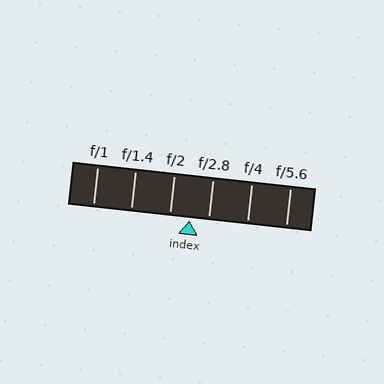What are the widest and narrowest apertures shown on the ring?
The widest aperture shown is f/1 and the narrowest is f/5.6.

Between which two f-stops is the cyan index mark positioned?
The index mark is between f/2 and f/2.8.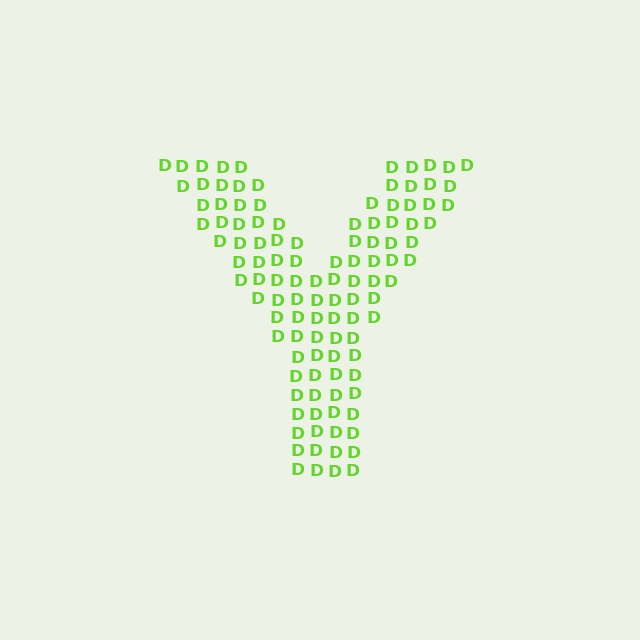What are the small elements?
The small elements are letter D's.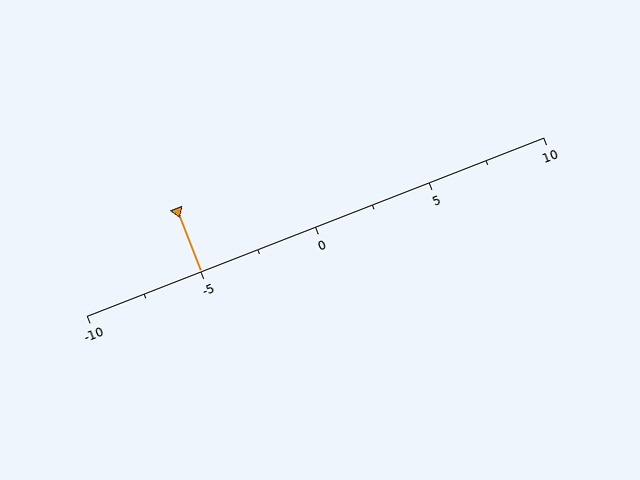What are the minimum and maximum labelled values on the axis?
The axis runs from -10 to 10.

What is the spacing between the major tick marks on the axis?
The major ticks are spaced 5 apart.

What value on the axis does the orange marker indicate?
The marker indicates approximately -5.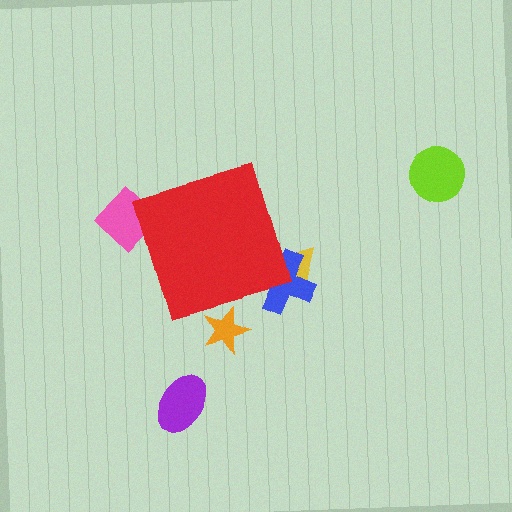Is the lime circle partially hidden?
No, the lime circle is fully visible.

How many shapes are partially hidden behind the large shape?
4 shapes are partially hidden.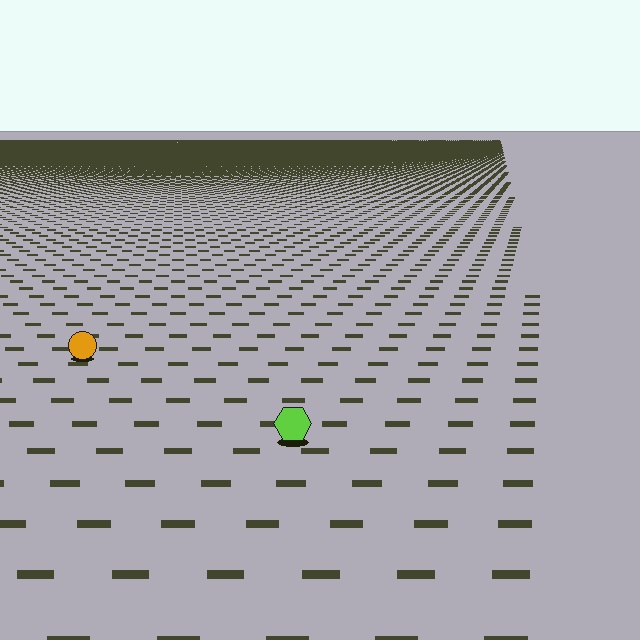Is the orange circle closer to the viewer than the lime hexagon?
No. The lime hexagon is closer — you can tell from the texture gradient: the ground texture is coarser near it.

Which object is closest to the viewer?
The lime hexagon is closest. The texture marks near it are larger and more spread out.